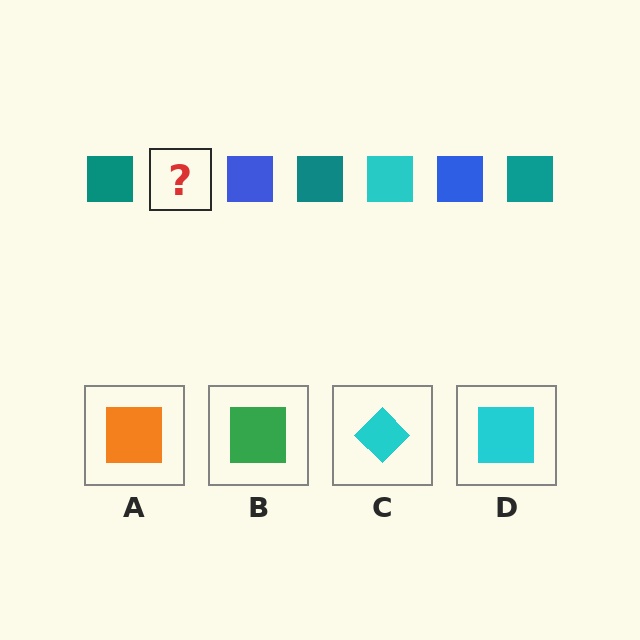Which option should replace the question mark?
Option D.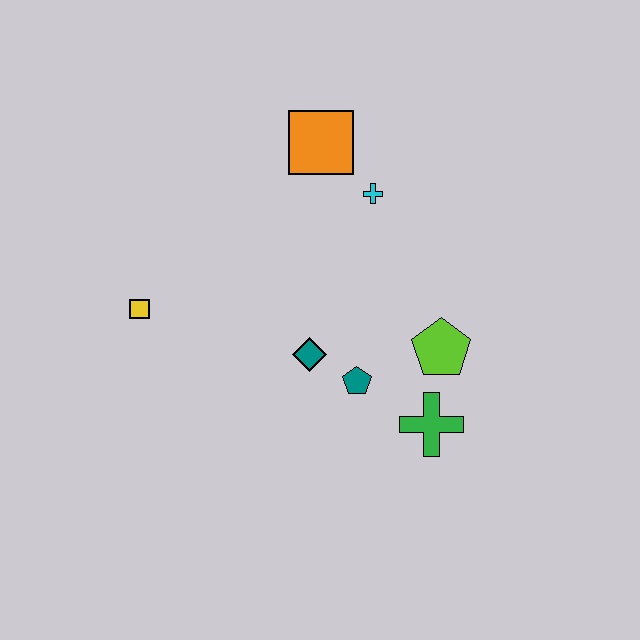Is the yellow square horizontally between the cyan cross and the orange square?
No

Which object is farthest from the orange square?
The green cross is farthest from the orange square.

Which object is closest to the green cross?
The lime pentagon is closest to the green cross.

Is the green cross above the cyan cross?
No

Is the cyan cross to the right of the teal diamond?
Yes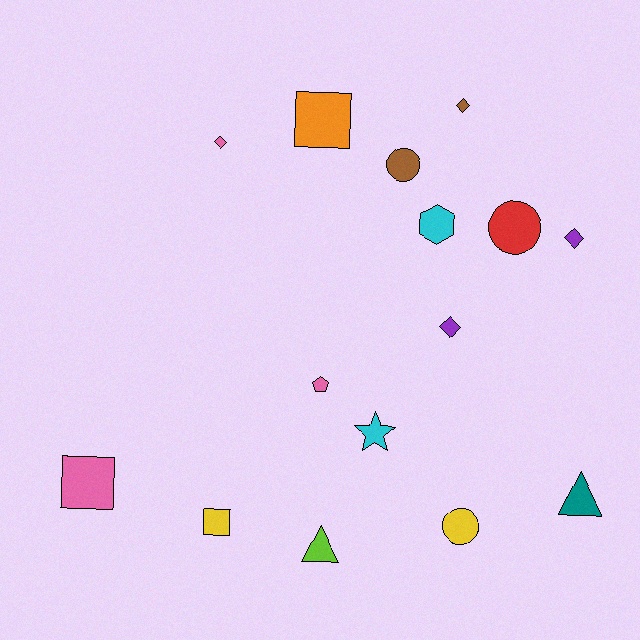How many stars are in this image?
There is 1 star.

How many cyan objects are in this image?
There are 2 cyan objects.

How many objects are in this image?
There are 15 objects.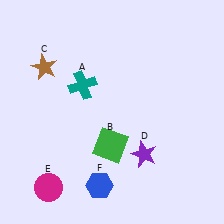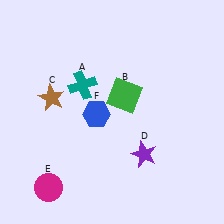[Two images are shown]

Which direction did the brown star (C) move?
The brown star (C) moved down.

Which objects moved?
The objects that moved are: the green square (B), the brown star (C), the blue hexagon (F).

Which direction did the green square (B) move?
The green square (B) moved up.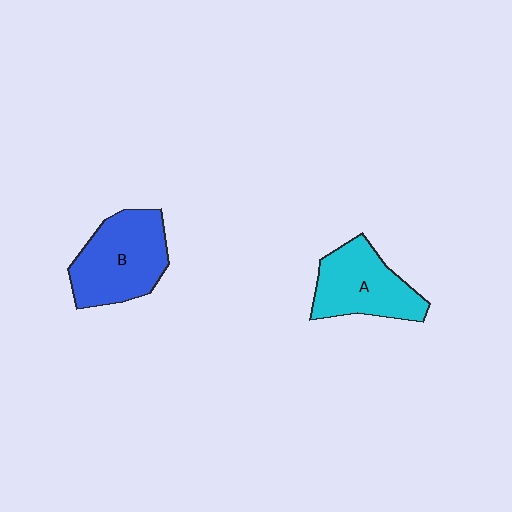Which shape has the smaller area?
Shape A (cyan).